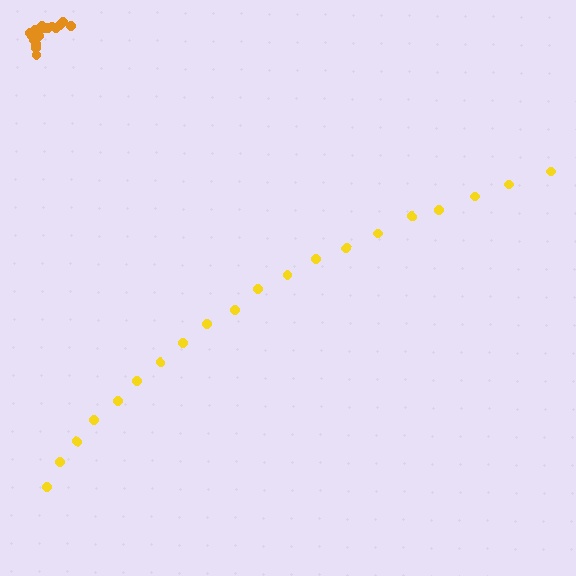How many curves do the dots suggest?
There are 2 distinct paths.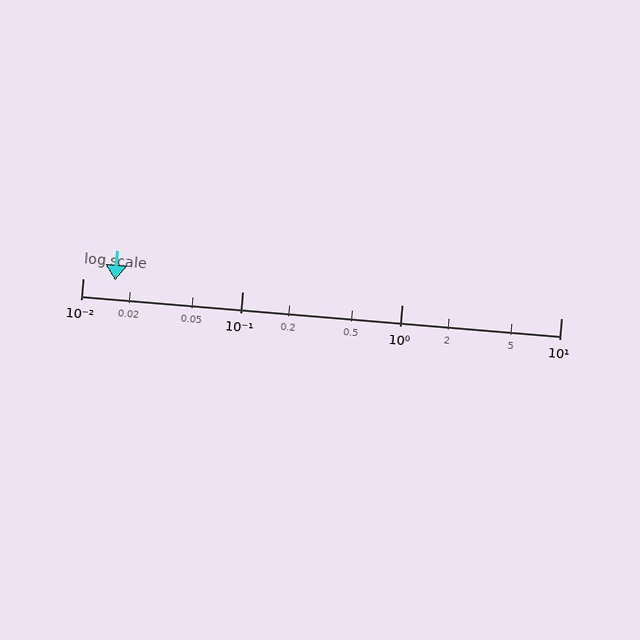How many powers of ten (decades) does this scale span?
The scale spans 3 decades, from 0.01 to 10.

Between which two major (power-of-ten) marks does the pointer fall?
The pointer is between 0.01 and 0.1.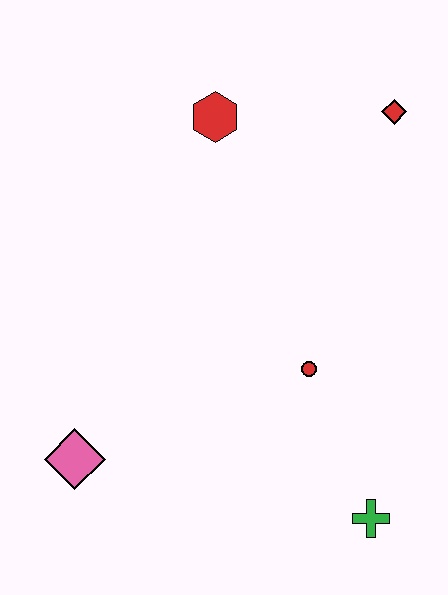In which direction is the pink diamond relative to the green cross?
The pink diamond is to the left of the green cross.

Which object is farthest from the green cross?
The red hexagon is farthest from the green cross.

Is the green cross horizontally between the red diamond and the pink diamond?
Yes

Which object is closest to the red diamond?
The red hexagon is closest to the red diamond.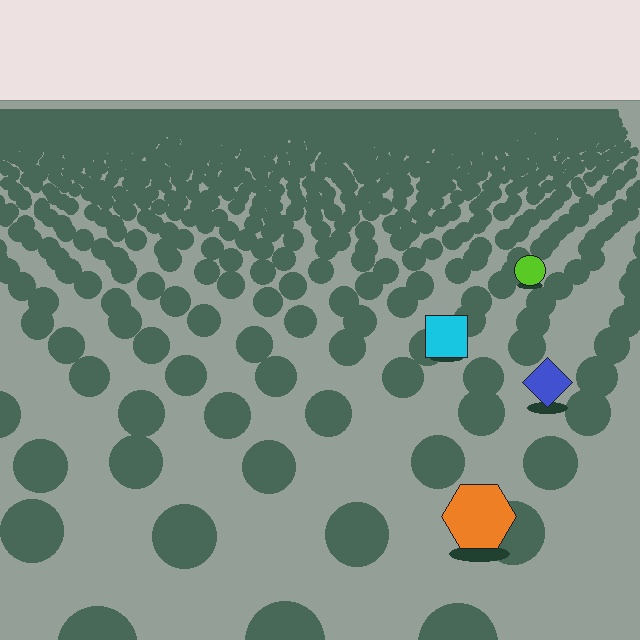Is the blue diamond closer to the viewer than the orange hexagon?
No. The orange hexagon is closer — you can tell from the texture gradient: the ground texture is coarser near it.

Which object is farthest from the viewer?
The lime circle is farthest from the viewer. It appears smaller and the ground texture around it is denser.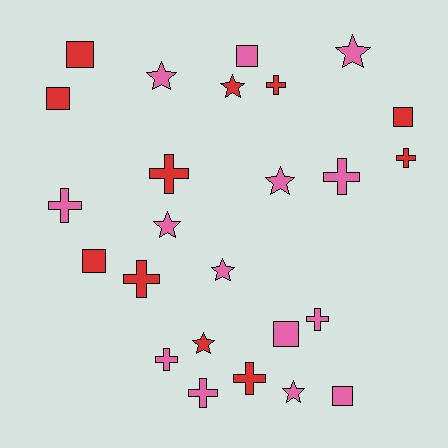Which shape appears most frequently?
Cross, with 10 objects.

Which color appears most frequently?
Pink, with 14 objects.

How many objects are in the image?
There are 25 objects.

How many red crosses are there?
There are 5 red crosses.